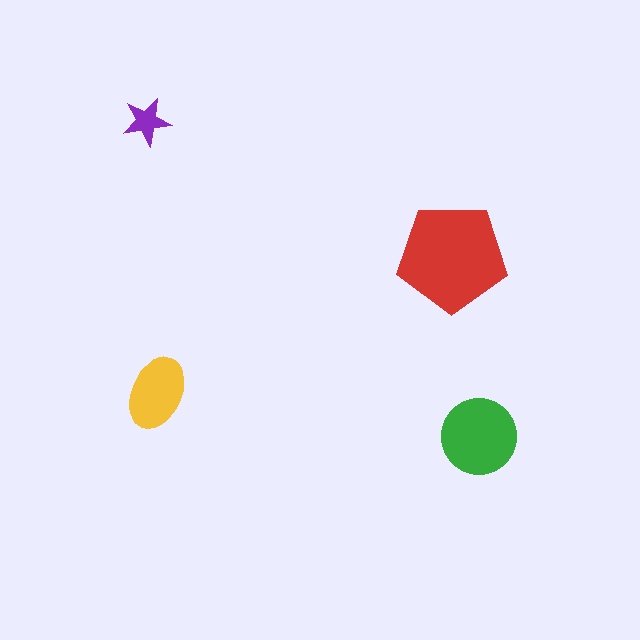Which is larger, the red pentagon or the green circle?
The red pentagon.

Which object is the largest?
The red pentagon.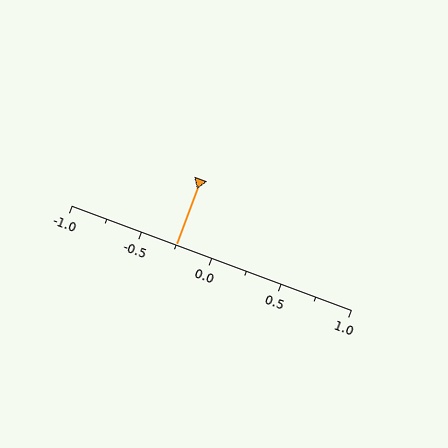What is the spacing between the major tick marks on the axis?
The major ticks are spaced 0.5 apart.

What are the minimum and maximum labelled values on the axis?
The axis runs from -1.0 to 1.0.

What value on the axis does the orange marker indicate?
The marker indicates approximately -0.25.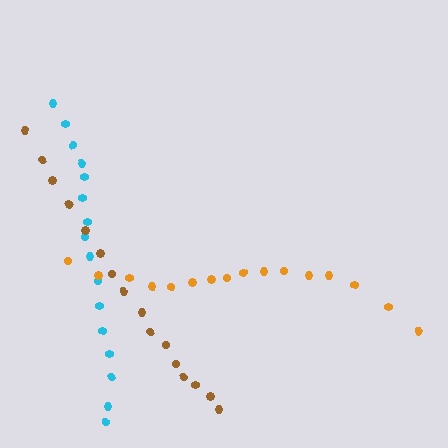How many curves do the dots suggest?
There are 3 distinct paths.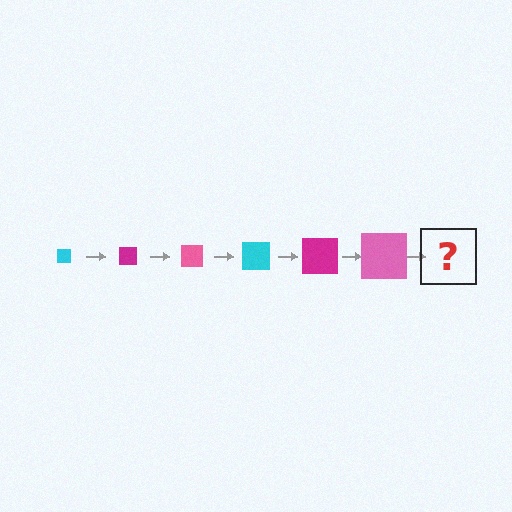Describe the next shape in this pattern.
It should be a cyan square, larger than the previous one.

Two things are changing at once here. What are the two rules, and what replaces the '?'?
The two rules are that the square grows larger each step and the color cycles through cyan, magenta, and pink. The '?' should be a cyan square, larger than the previous one.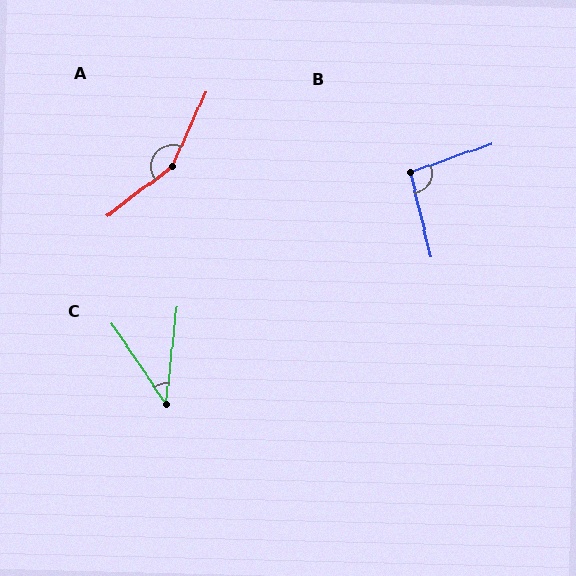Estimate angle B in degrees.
Approximately 96 degrees.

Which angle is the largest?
A, at approximately 151 degrees.